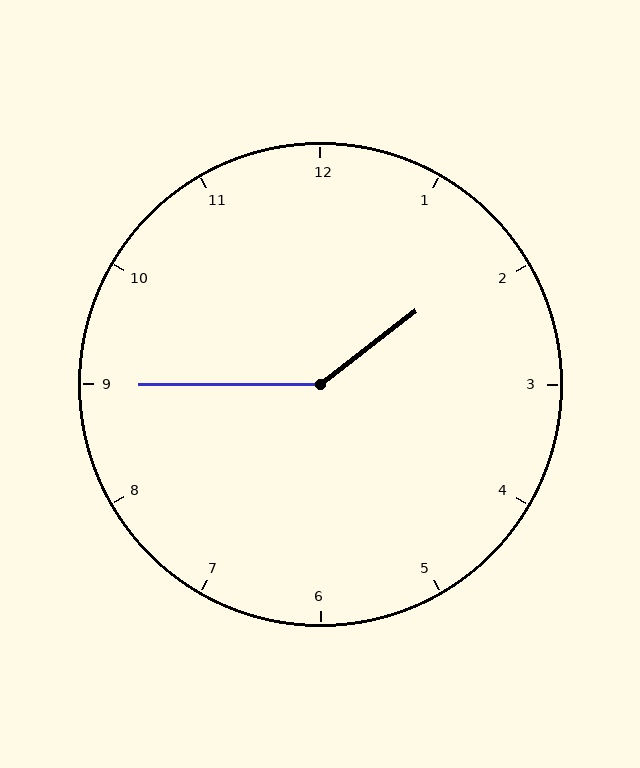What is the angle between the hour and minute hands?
Approximately 142 degrees.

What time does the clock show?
1:45.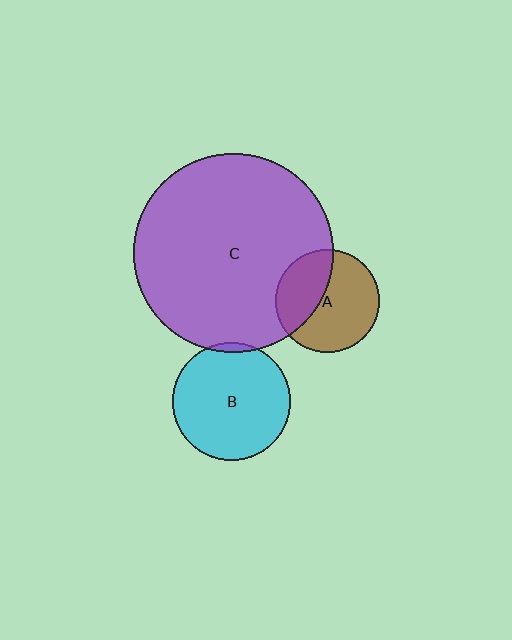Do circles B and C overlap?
Yes.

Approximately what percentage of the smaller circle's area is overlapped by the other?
Approximately 5%.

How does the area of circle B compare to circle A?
Approximately 1.3 times.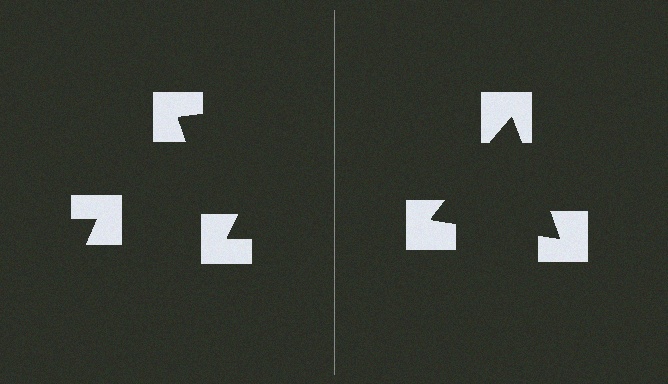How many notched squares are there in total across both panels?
6 — 3 on each side.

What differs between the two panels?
The notched squares are positioned identically on both sides; only the wedge orientations differ. On the right they align to a triangle; on the left they are misaligned.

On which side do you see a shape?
An illusory triangle appears on the right side. On the left side the wedge cuts are rotated, so no coherent shape forms.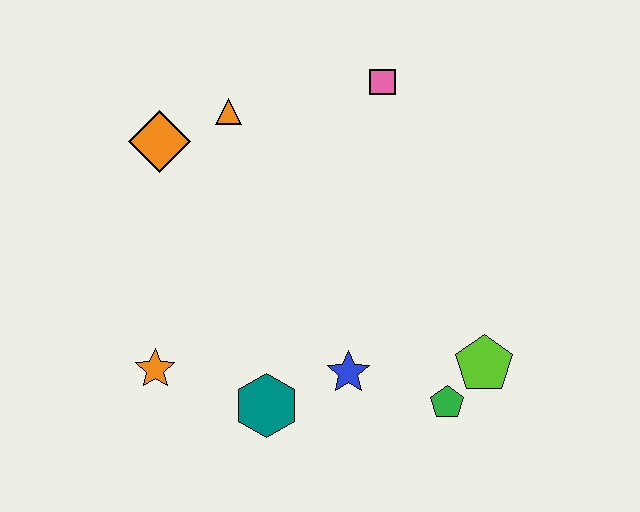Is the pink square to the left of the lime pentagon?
Yes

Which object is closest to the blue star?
The teal hexagon is closest to the blue star.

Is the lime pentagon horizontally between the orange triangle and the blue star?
No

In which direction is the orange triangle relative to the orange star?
The orange triangle is above the orange star.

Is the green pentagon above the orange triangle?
No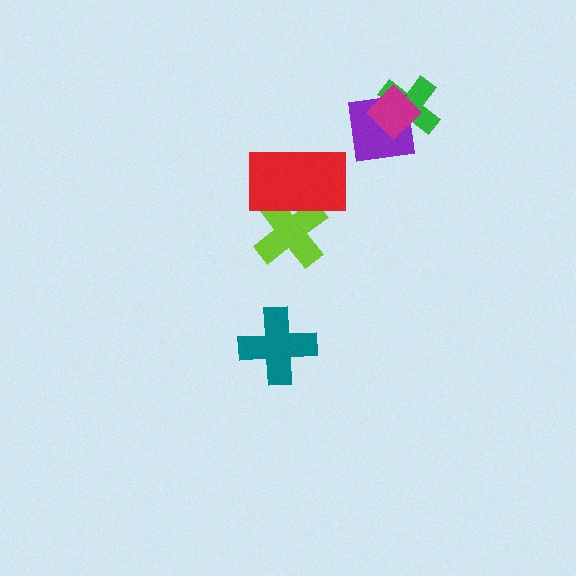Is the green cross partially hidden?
Yes, it is partially covered by another shape.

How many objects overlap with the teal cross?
0 objects overlap with the teal cross.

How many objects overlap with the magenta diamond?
2 objects overlap with the magenta diamond.